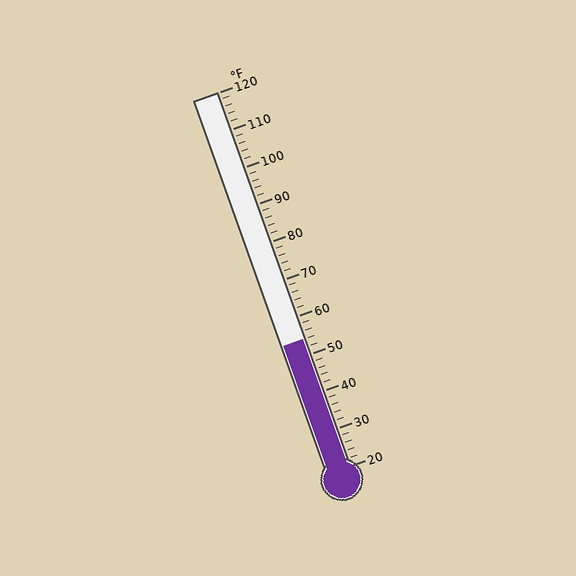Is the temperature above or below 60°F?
The temperature is below 60°F.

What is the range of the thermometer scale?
The thermometer scale ranges from 20°F to 120°F.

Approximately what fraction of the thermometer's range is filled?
The thermometer is filled to approximately 35% of its range.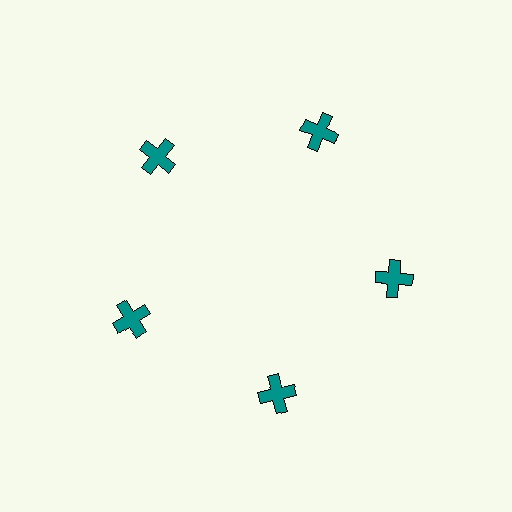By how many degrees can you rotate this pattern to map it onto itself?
The pattern maps onto itself every 72 degrees of rotation.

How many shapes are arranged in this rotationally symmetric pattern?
There are 5 shapes, arranged in 5 groups of 1.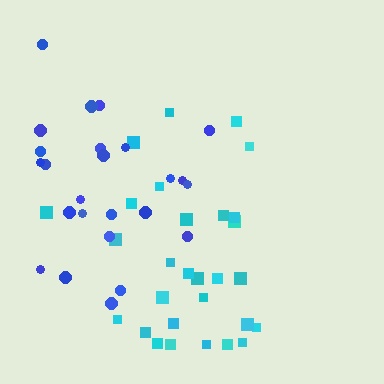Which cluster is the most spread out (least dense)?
Blue.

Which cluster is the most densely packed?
Cyan.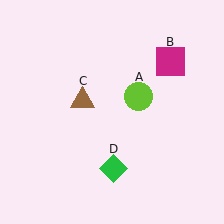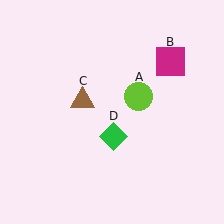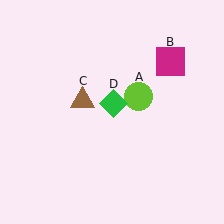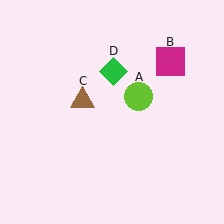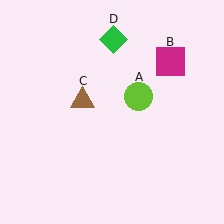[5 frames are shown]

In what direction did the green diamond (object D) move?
The green diamond (object D) moved up.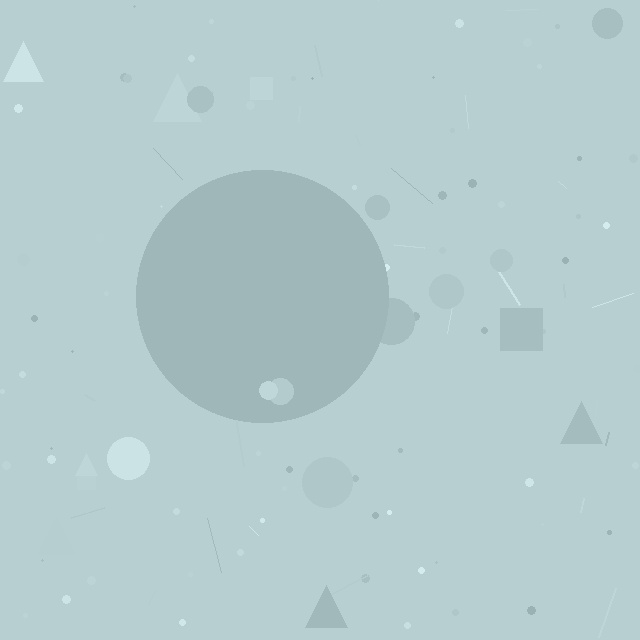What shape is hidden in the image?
A circle is hidden in the image.